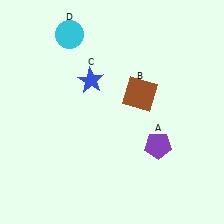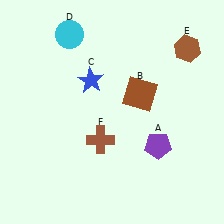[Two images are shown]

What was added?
A brown hexagon (E), a brown cross (F) were added in Image 2.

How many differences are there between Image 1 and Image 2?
There are 2 differences between the two images.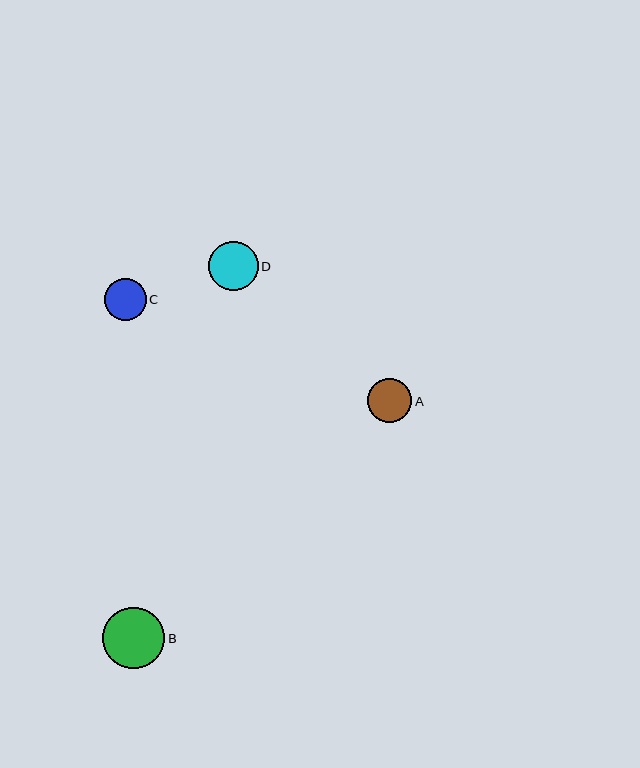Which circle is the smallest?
Circle C is the smallest with a size of approximately 42 pixels.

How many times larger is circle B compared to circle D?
Circle B is approximately 1.2 times the size of circle D.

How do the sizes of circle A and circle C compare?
Circle A and circle C are approximately the same size.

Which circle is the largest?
Circle B is the largest with a size of approximately 62 pixels.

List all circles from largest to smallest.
From largest to smallest: B, D, A, C.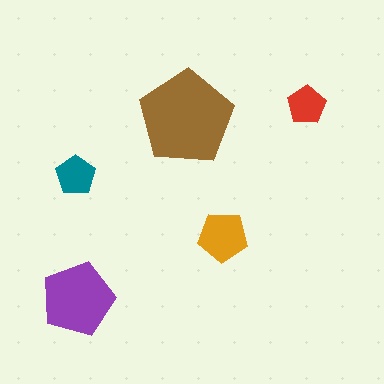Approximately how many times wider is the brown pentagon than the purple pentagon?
About 1.5 times wider.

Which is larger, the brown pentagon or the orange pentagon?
The brown one.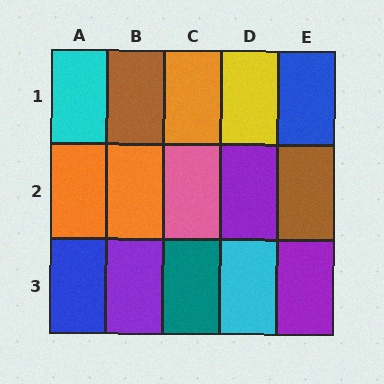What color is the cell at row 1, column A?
Cyan.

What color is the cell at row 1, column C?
Orange.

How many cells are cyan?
2 cells are cyan.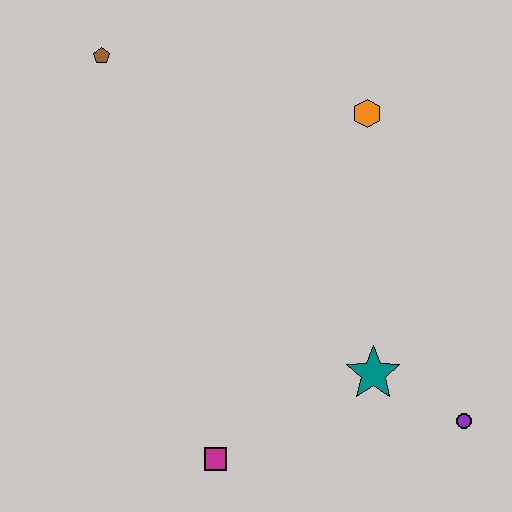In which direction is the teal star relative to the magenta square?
The teal star is to the right of the magenta square.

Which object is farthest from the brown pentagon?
The purple circle is farthest from the brown pentagon.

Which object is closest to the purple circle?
The teal star is closest to the purple circle.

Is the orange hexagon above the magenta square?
Yes